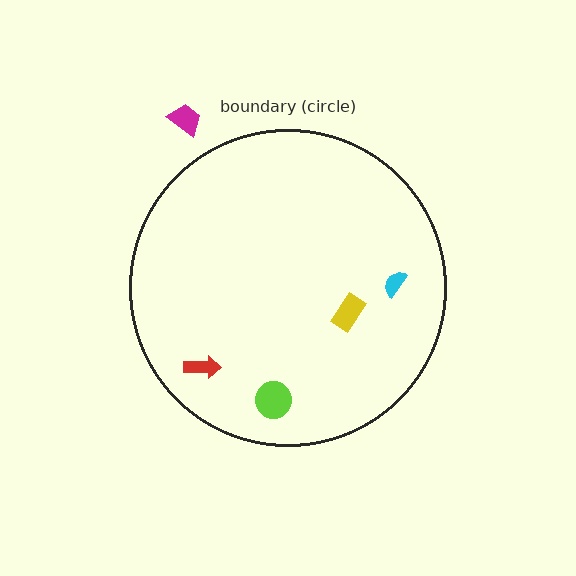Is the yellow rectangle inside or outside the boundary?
Inside.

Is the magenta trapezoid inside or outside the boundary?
Outside.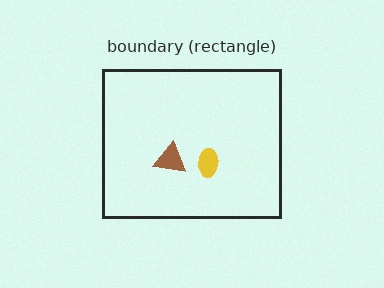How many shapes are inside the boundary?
2 inside, 0 outside.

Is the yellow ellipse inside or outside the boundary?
Inside.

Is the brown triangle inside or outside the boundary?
Inside.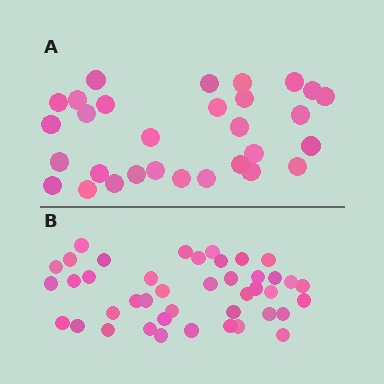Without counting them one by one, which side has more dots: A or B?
Region B (the bottom region) has more dots.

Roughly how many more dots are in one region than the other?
Region B has roughly 12 or so more dots than region A.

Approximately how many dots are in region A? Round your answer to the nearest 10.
About 30 dots.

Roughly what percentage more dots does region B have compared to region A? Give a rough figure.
About 40% more.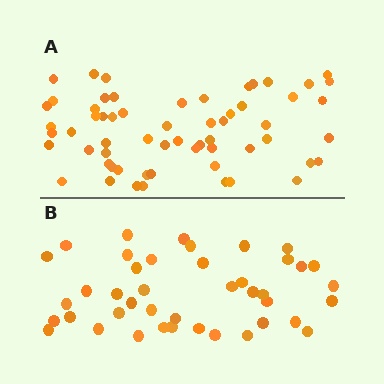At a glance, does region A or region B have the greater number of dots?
Region A (the top region) has more dots.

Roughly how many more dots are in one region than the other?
Region A has approximately 20 more dots than region B.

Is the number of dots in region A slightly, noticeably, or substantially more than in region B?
Region A has noticeably more, but not dramatically so. The ratio is roughly 1.4 to 1.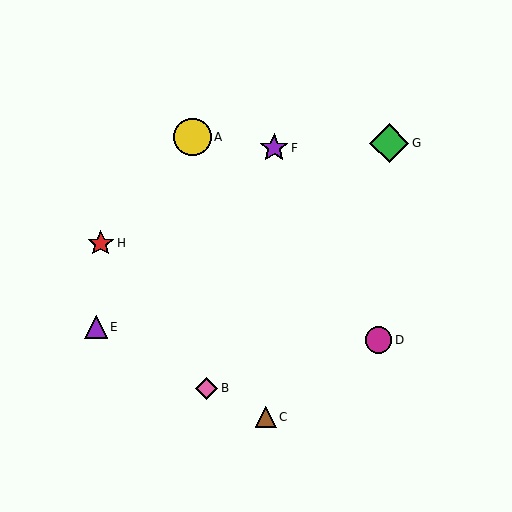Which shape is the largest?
The green diamond (labeled G) is the largest.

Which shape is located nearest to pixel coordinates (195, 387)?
The pink diamond (labeled B) at (207, 388) is nearest to that location.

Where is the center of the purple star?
The center of the purple star is at (274, 148).